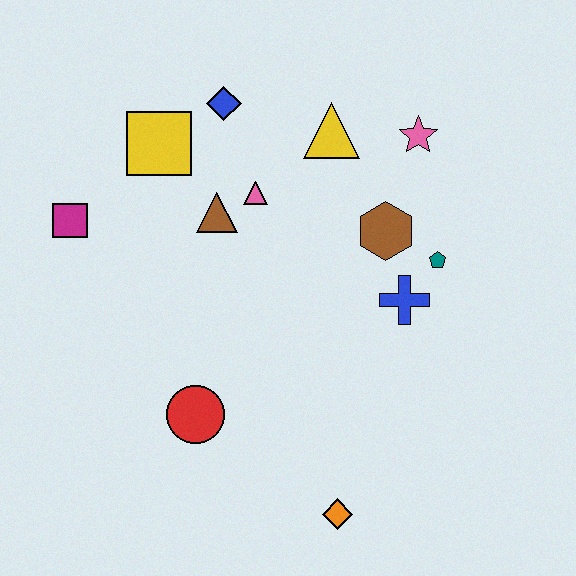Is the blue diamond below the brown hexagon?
No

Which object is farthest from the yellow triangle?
The orange diamond is farthest from the yellow triangle.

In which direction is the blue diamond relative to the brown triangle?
The blue diamond is above the brown triangle.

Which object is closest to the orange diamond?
The red circle is closest to the orange diamond.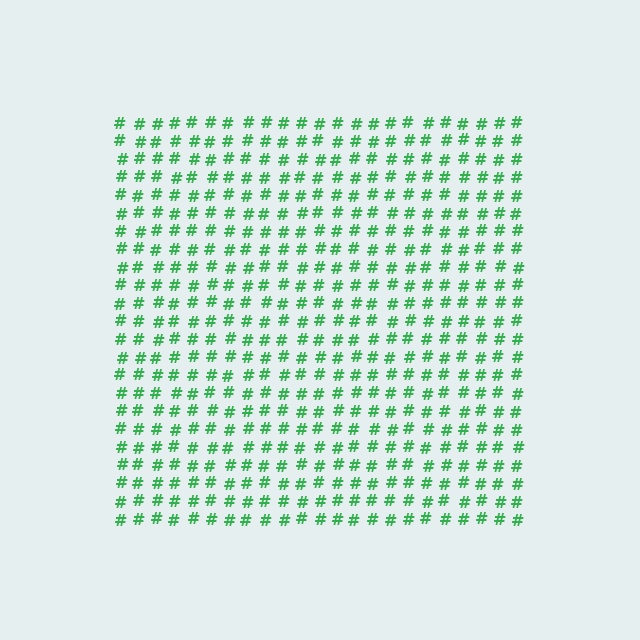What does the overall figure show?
The overall figure shows a square.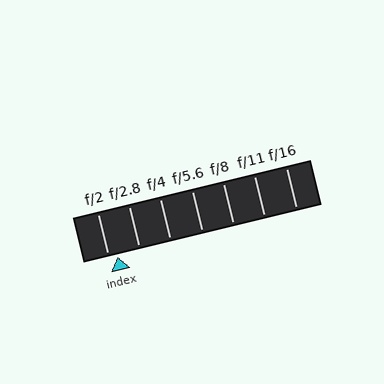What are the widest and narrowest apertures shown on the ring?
The widest aperture shown is f/2 and the narrowest is f/16.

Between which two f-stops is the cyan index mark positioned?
The index mark is between f/2 and f/2.8.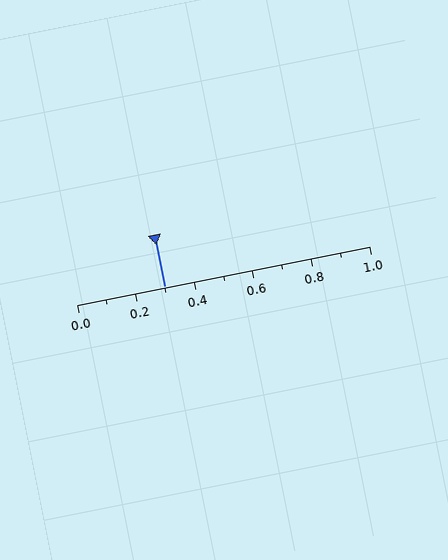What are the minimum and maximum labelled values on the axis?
The axis runs from 0.0 to 1.0.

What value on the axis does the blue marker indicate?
The marker indicates approximately 0.3.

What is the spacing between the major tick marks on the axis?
The major ticks are spaced 0.2 apart.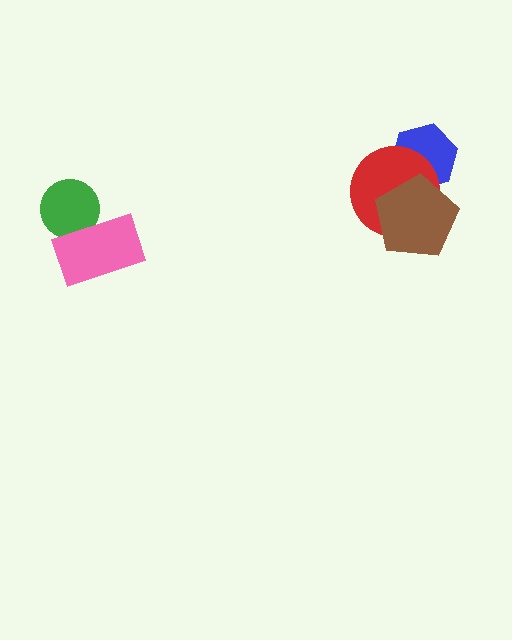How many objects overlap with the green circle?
1 object overlaps with the green circle.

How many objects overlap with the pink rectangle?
1 object overlaps with the pink rectangle.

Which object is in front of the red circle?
The brown pentagon is in front of the red circle.